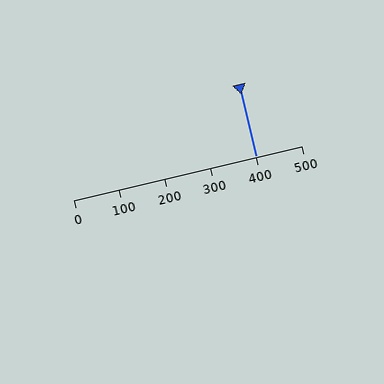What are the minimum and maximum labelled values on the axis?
The axis runs from 0 to 500.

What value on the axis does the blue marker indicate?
The marker indicates approximately 400.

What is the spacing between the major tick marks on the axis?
The major ticks are spaced 100 apart.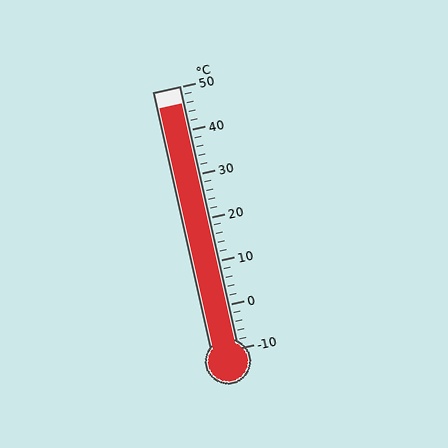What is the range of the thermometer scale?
The thermometer scale ranges from -10°C to 50°C.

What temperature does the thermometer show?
The thermometer shows approximately 46°C.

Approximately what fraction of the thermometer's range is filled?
The thermometer is filled to approximately 95% of its range.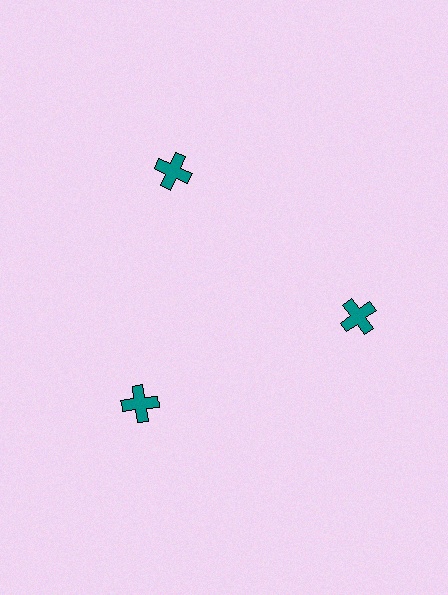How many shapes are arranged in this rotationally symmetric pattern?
There are 3 shapes, arranged in 3 groups of 1.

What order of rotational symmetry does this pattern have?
This pattern has 3-fold rotational symmetry.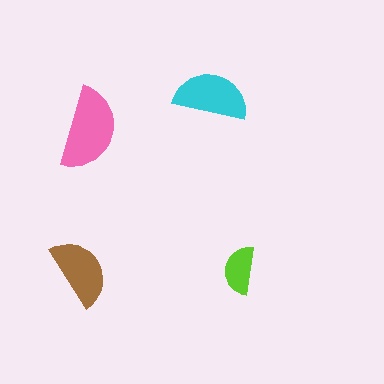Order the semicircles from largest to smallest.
the pink one, the cyan one, the brown one, the lime one.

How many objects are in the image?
There are 4 objects in the image.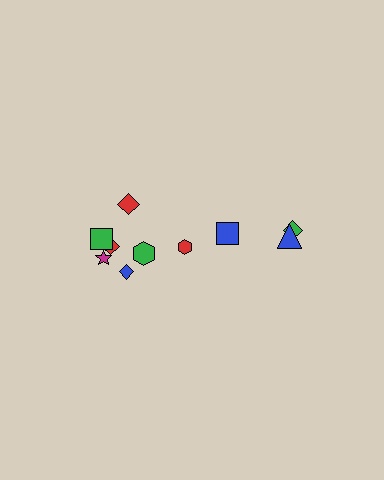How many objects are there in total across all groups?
There are 10 objects.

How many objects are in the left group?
There are 7 objects.